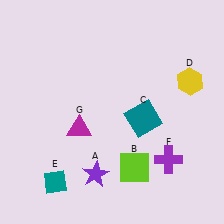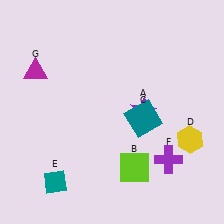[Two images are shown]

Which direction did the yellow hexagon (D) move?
The yellow hexagon (D) moved down.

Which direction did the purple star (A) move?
The purple star (A) moved up.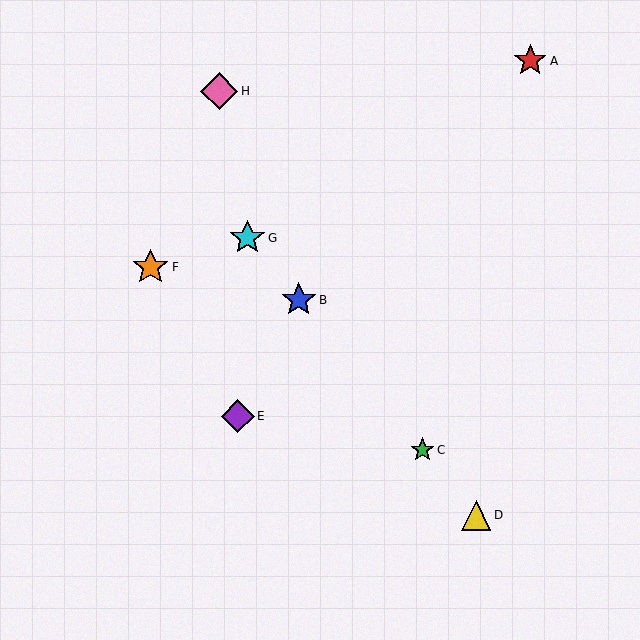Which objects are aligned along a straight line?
Objects B, C, D, G are aligned along a straight line.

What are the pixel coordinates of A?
Object A is at (530, 61).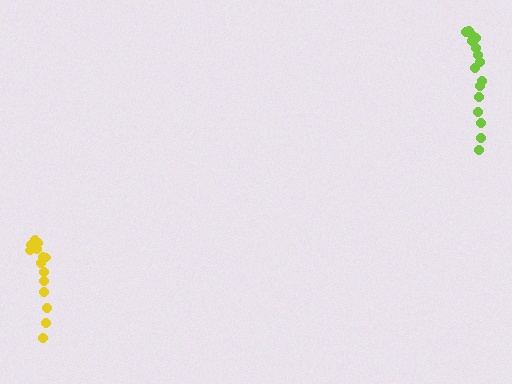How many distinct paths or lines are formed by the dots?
There are 2 distinct paths.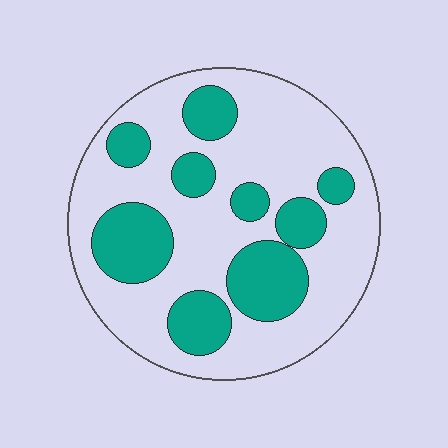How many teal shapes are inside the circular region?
9.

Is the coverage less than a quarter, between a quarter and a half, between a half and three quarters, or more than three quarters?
Between a quarter and a half.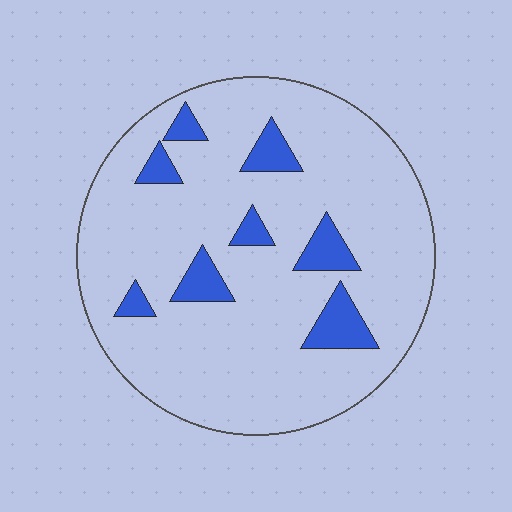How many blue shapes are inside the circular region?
8.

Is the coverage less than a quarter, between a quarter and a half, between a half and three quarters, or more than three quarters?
Less than a quarter.